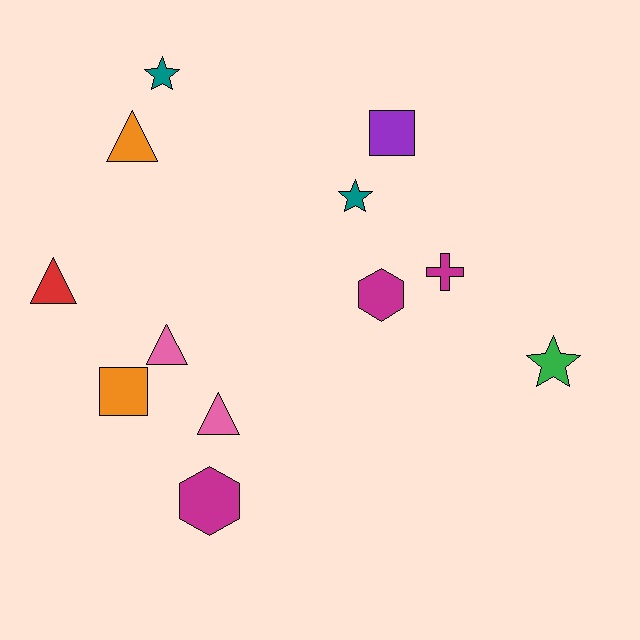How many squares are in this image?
There are 2 squares.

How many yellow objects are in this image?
There are no yellow objects.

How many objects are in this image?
There are 12 objects.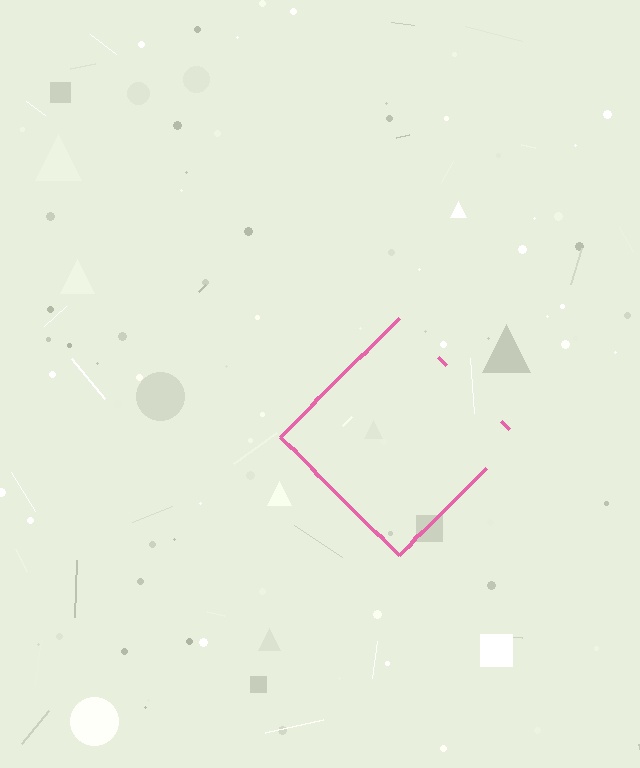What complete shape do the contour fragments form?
The contour fragments form a diamond.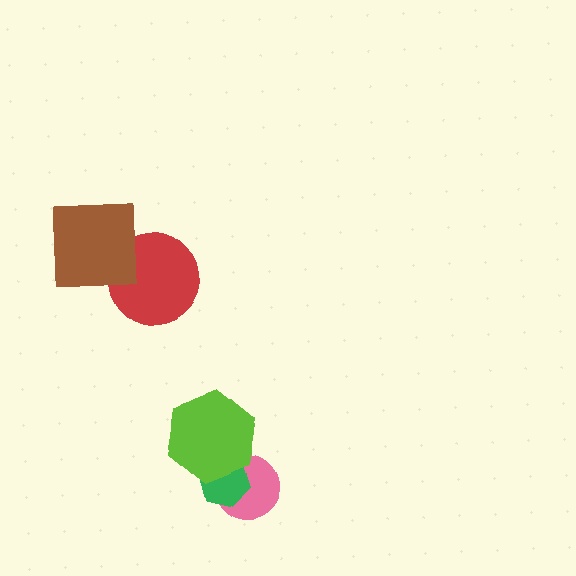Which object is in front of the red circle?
The brown square is in front of the red circle.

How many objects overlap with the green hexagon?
2 objects overlap with the green hexagon.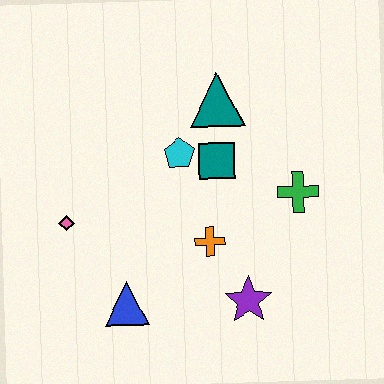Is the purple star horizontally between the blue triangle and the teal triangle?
No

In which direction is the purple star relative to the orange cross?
The purple star is below the orange cross.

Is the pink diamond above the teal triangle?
No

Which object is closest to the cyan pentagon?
The teal square is closest to the cyan pentagon.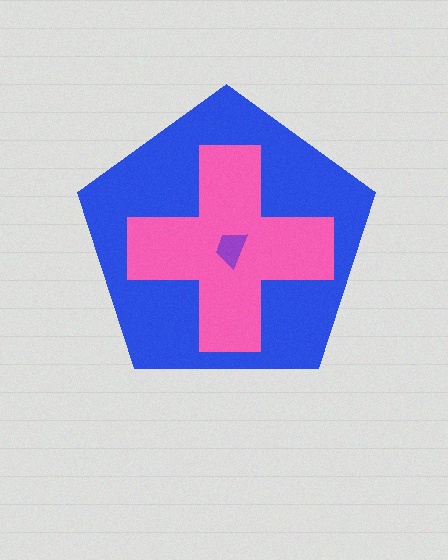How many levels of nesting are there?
3.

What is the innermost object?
The purple trapezoid.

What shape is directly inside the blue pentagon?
The pink cross.